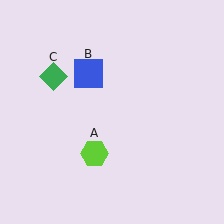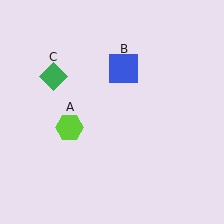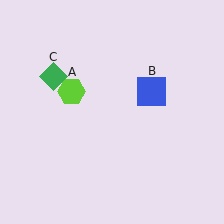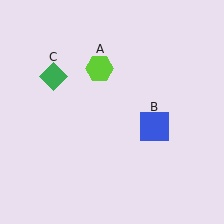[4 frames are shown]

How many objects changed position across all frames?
2 objects changed position: lime hexagon (object A), blue square (object B).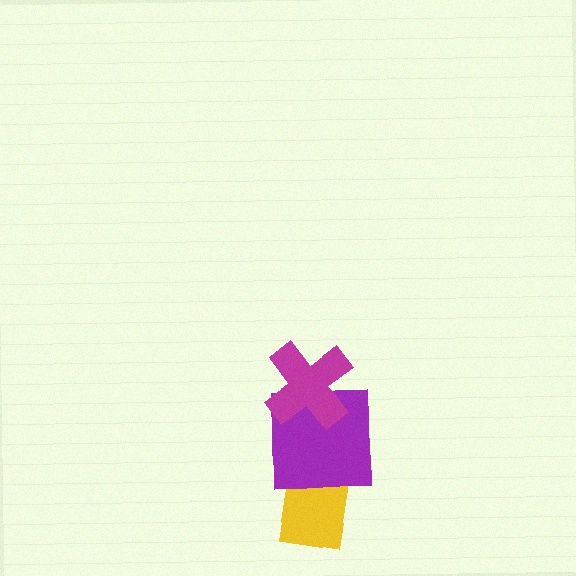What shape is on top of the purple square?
The magenta cross is on top of the purple square.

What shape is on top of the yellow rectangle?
The purple square is on top of the yellow rectangle.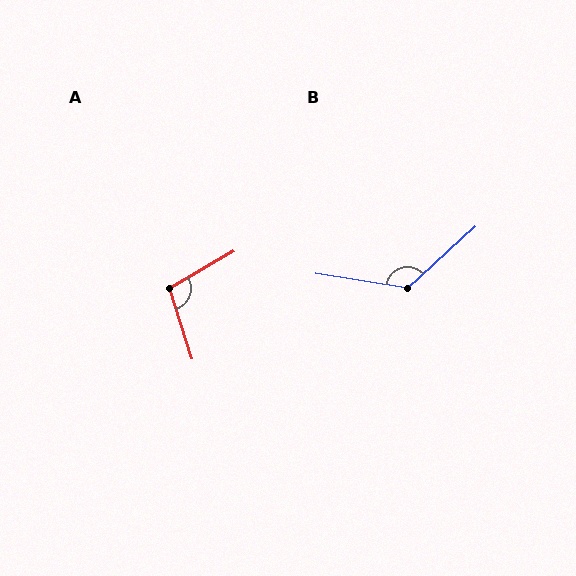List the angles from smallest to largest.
A (103°), B (129°).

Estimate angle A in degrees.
Approximately 103 degrees.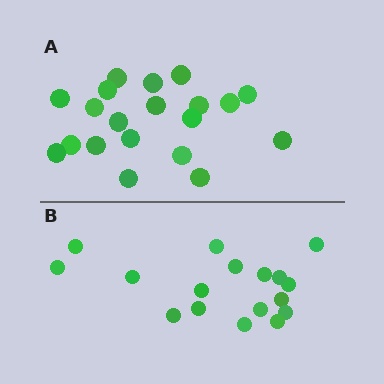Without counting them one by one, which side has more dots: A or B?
Region A (the top region) has more dots.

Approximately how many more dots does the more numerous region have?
Region A has just a few more — roughly 2 or 3 more dots than region B.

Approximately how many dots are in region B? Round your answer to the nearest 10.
About 20 dots. (The exact count is 17, which rounds to 20.)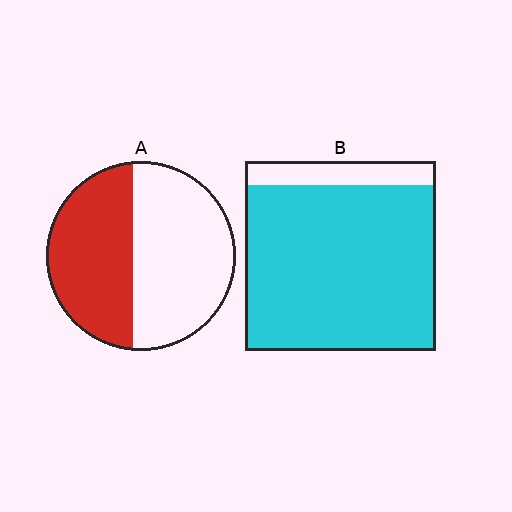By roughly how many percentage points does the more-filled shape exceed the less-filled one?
By roughly 45 percentage points (B over A).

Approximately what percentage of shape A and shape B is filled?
A is approximately 45% and B is approximately 85%.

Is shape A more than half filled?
No.